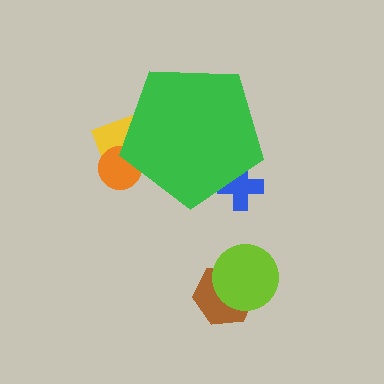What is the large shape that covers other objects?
A green pentagon.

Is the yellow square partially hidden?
Yes, the yellow square is partially hidden behind the green pentagon.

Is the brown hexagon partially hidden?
No, the brown hexagon is fully visible.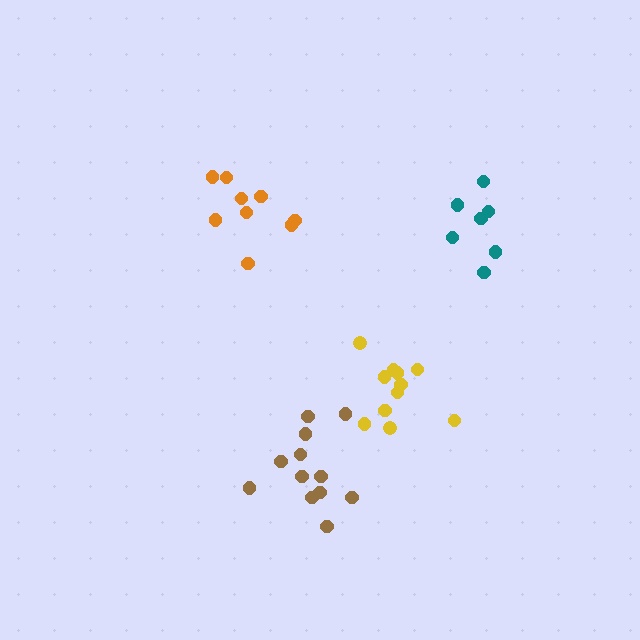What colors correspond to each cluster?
The clusters are colored: orange, teal, brown, yellow.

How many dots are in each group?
Group 1: 9 dots, Group 2: 7 dots, Group 3: 12 dots, Group 4: 11 dots (39 total).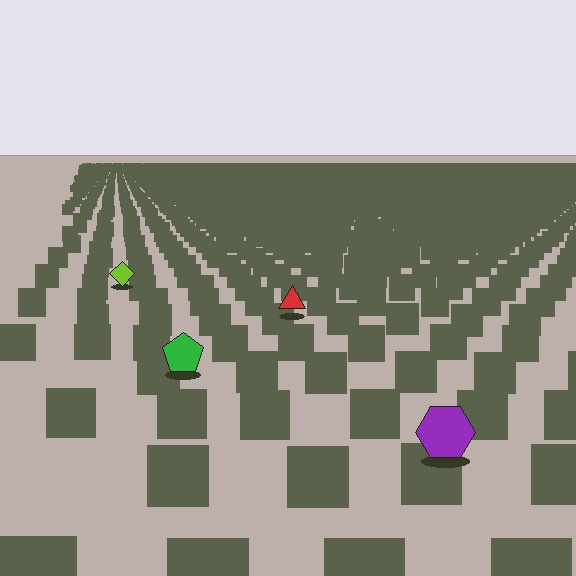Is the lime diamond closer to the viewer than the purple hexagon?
No. The purple hexagon is closer — you can tell from the texture gradient: the ground texture is coarser near it.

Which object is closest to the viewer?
The purple hexagon is closest. The texture marks near it are larger and more spread out.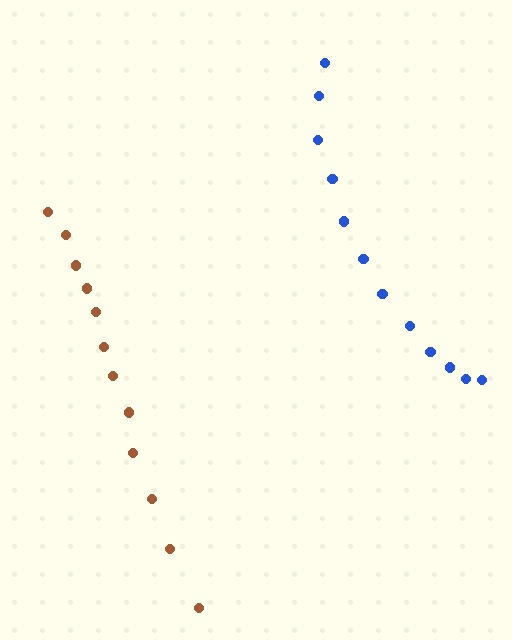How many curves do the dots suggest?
There are 2 distinct paths.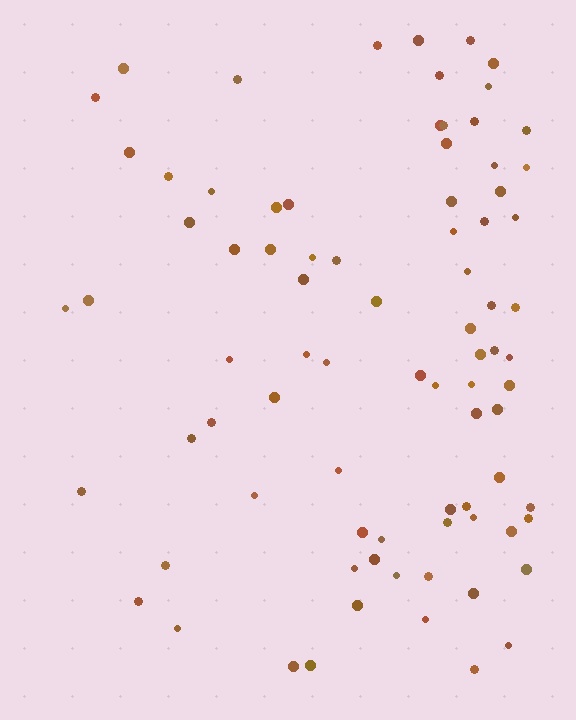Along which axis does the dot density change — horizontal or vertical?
Horizontal.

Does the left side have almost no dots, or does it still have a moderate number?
Still a moderate number, just noticeably fewer than the right.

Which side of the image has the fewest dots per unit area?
The left.